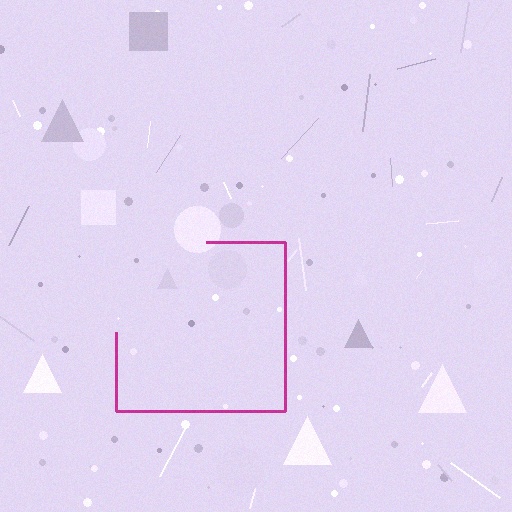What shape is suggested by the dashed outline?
The dashed outline suggests a square.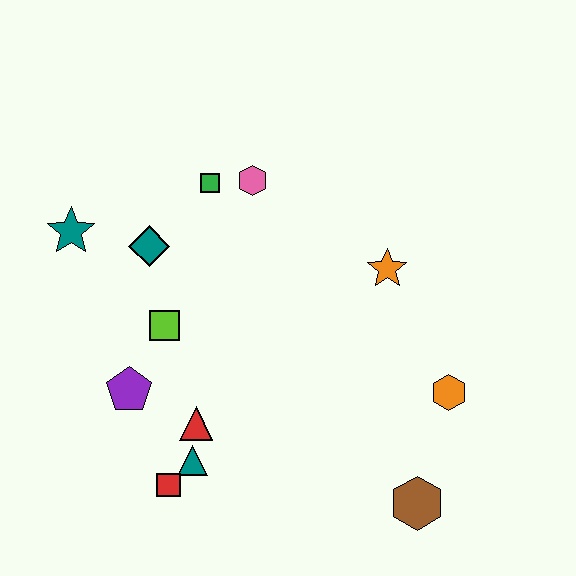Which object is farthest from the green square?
The brown hexagon is farthest from the green square.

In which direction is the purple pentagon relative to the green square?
The purple pentagon is below the green square.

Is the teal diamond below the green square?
Yes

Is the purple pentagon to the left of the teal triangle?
Yes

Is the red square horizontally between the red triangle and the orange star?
No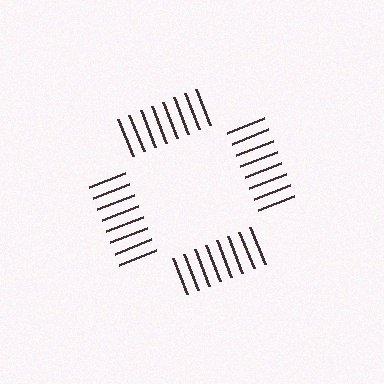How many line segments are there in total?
32 — 8 along each of the 4 edges.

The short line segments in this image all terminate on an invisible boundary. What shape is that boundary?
An illusory square — the line segments terminate on its edges but no continuous stroke is drawn.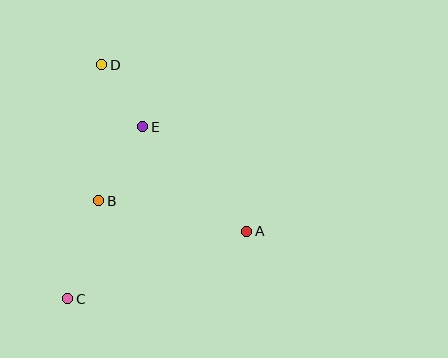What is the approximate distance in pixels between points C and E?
The distance between C and E is approximately 188 pixels.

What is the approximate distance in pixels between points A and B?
The distance between A and B is approximately 151 pixels.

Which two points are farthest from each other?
Points C and D are farthest from each other.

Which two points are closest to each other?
Points D and E are closest to each other.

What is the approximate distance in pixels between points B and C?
The distance between B and C is approximately 103 pixels.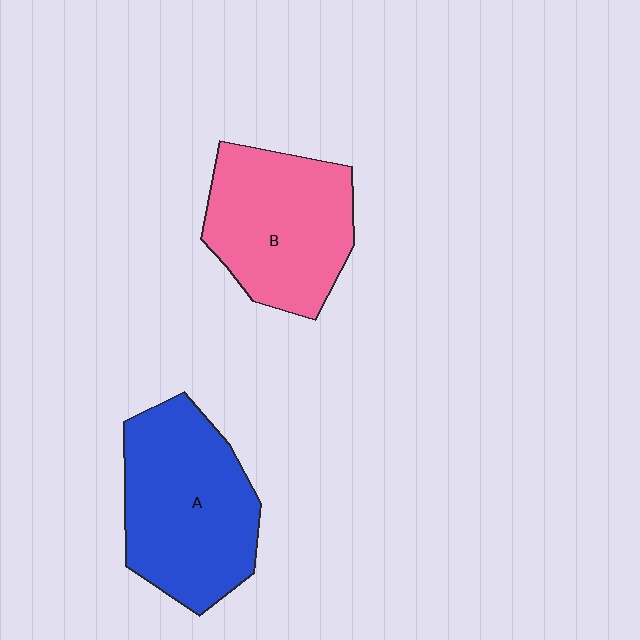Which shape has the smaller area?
Shape B (pink).